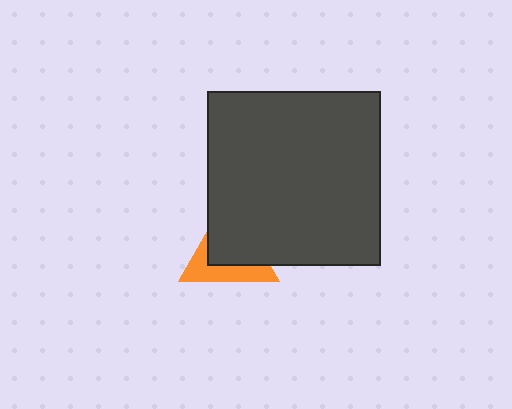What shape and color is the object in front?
The object in front is a dark gray square.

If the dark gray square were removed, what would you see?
You would see the complete orange triangle.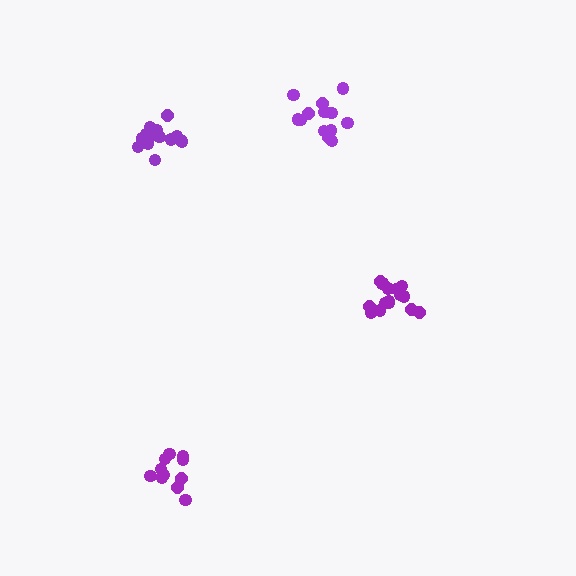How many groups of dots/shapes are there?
There are 4 groups.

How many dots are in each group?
Group 1: 13 dots, Group 2: 16 dots, Group 3: 11 dots, Group 4: 16 dots (56 total).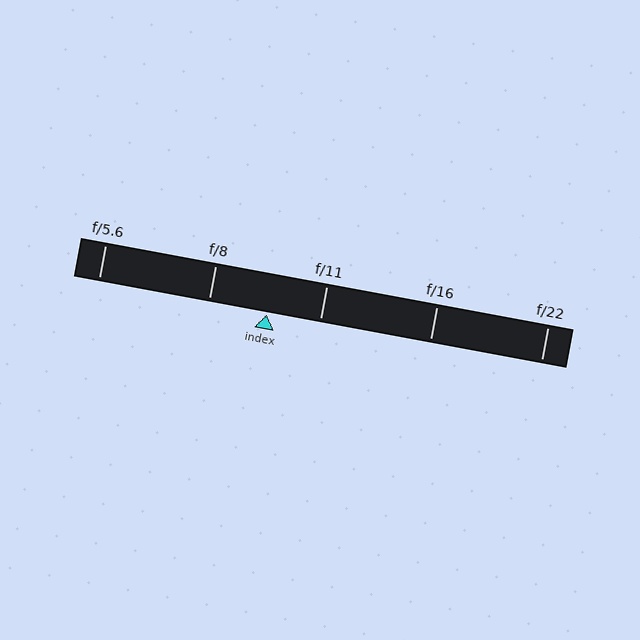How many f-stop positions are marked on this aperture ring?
There are 5 f-stop positions marked.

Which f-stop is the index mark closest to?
The index mark is closest to f/11.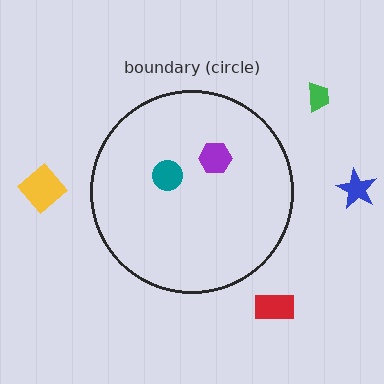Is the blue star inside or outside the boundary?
Outside.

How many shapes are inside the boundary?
2 inside, 4 outside.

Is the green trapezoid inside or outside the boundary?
Outside.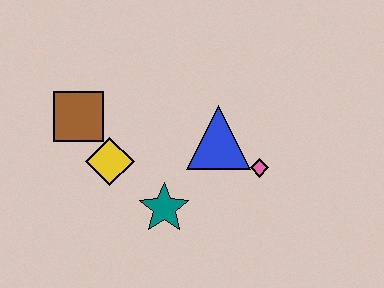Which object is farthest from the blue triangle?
The brown square is farthest from the blue triangle.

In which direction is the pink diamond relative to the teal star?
The pink diamond is to the right of the teal star.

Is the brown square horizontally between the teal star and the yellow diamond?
No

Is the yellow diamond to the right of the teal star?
No